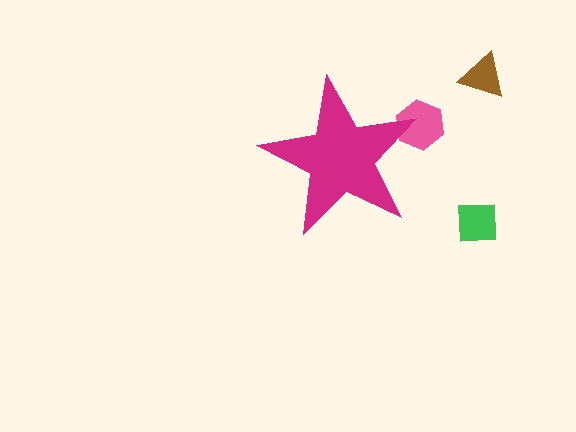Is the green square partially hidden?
No, the green square is fully visible.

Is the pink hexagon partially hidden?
Yes, the pink hexagon is partially hidden behind the magenta star.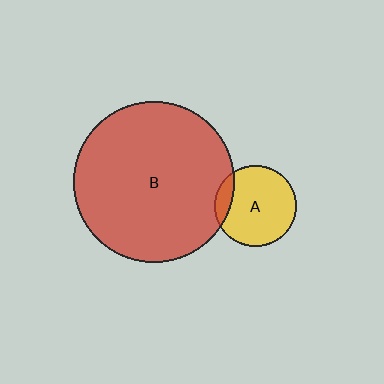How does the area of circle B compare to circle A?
Approximately 3.9 times.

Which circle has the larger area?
Circle B (red).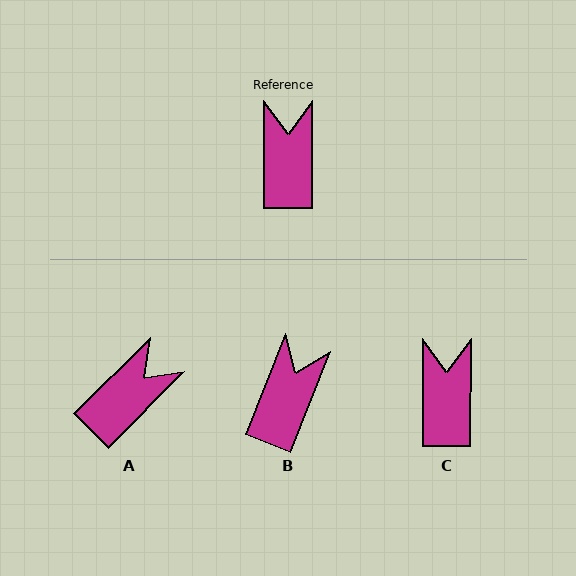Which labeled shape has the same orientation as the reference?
C.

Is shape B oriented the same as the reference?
No, it is off by about 22 degrees.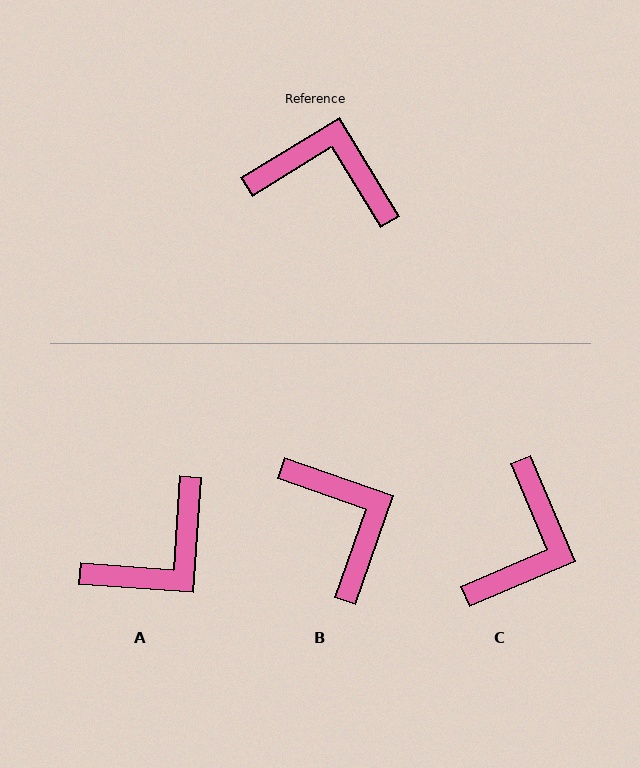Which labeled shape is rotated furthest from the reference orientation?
A, about 125 degrees away.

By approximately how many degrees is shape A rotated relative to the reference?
Approximately 125 degrees clockwise.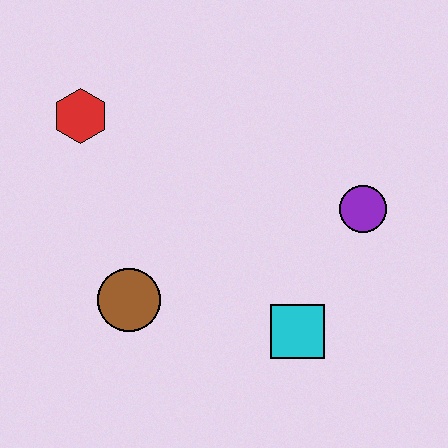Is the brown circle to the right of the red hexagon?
Yes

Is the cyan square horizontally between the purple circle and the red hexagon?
Yes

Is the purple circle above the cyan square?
Yes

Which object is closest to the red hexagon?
The brown circle is closest to the red hexagon.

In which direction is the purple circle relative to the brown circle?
The purple circle is to the right of the brown circle.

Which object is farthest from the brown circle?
The purple circle is farthest from the brown circle.